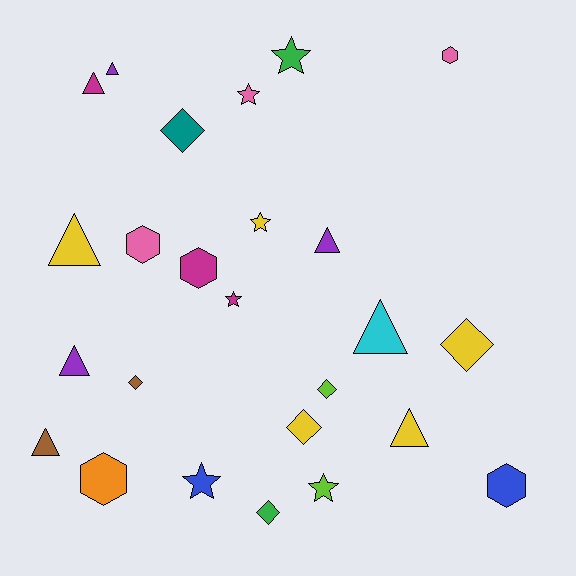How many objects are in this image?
There are 25 objects.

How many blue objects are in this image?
There are 2 blue objects.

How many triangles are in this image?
There are 8 triangles.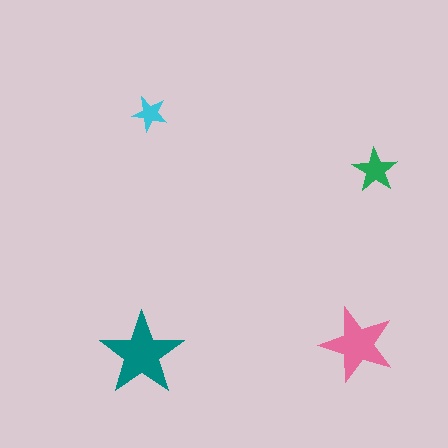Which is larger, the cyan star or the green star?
The green one.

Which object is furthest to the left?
The teal star is leftmost.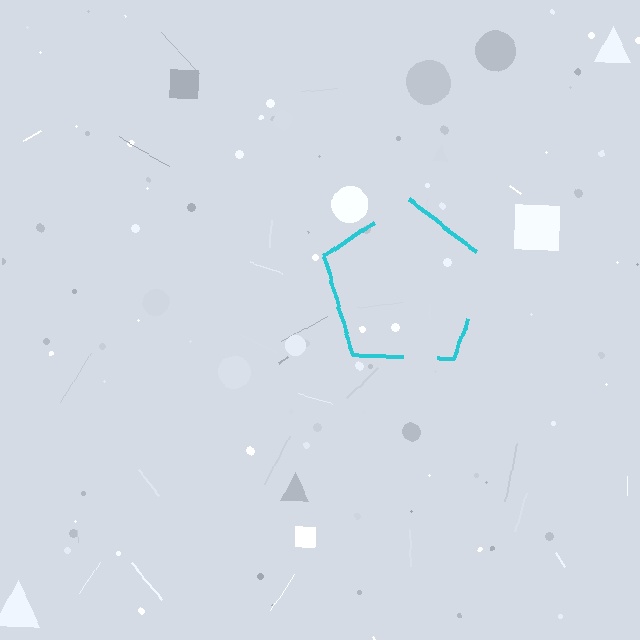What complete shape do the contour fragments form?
The contour fragments form a pentagon.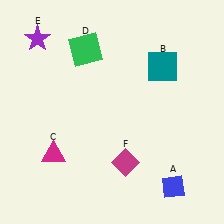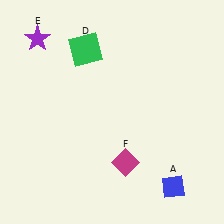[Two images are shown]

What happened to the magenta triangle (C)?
The magenta triangle (C) was removed in Image 2. It was in the bottom-left area of Image 1.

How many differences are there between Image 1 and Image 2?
There are 2 differences between the two images.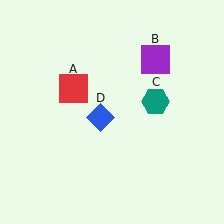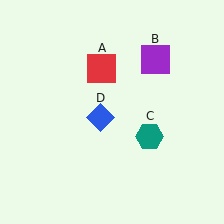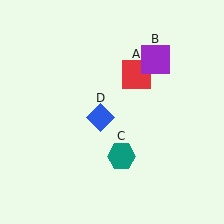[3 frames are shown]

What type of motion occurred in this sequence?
The red square (object A), teal hexagon (object C) rotated clockwise around the center of the scene.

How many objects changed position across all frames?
2 objects changed position: red square (object A), teal hexagon (object C).